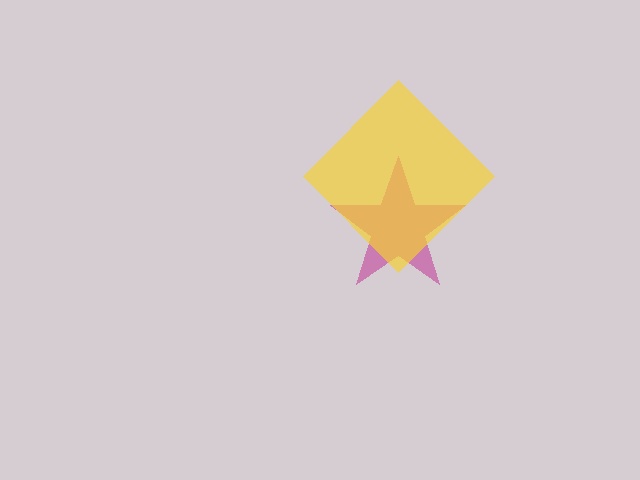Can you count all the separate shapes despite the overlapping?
Yes, there are 2 separate shapes.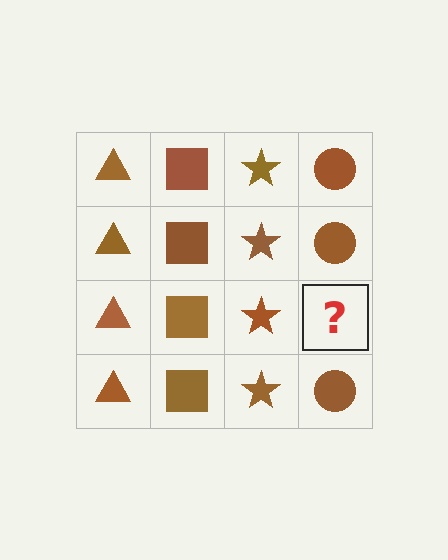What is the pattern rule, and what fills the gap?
The rule is that each column has a consistent shape. The gap should be filled with a brown circle.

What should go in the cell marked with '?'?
The missing cell should contain a brown circle.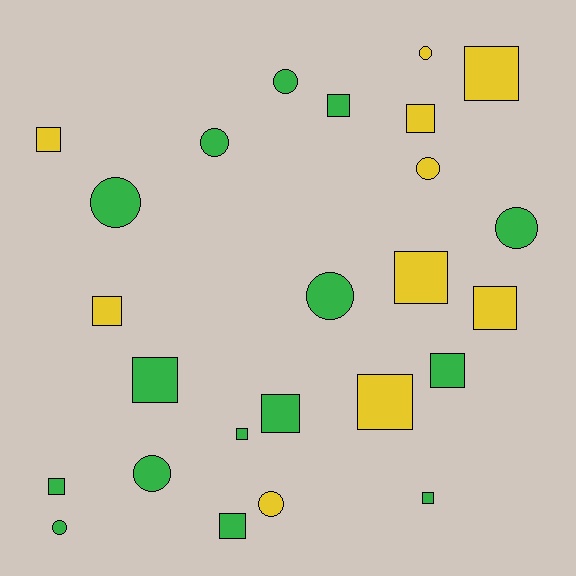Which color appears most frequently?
Green, with 15 objects.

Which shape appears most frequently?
Square, with 15 objects.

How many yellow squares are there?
There are 7 yellow squares.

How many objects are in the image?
There are 25 objects.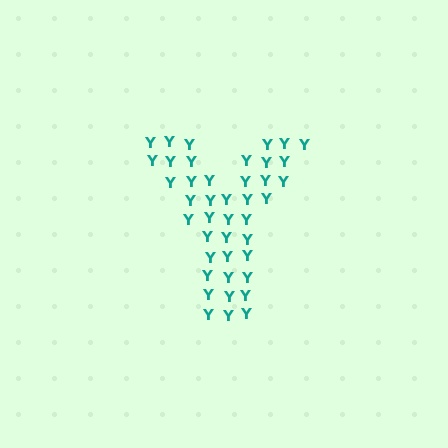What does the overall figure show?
The overall figure shows the letter Y.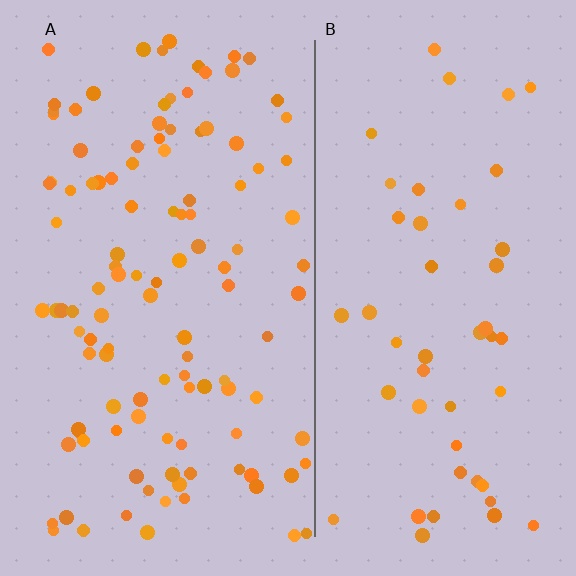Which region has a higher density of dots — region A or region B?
A (the left).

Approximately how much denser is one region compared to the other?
Approximately 2.3× — region A over region B.